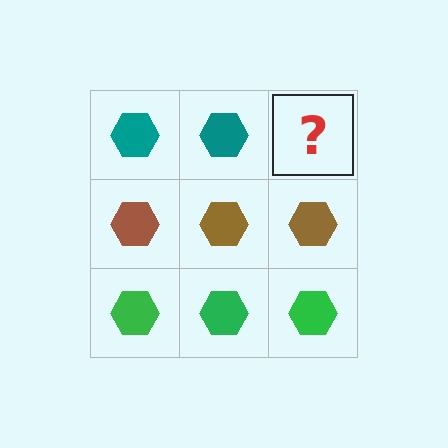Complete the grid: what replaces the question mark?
The question mark should be replaced with a teal hexagon.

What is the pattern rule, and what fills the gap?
The rule is that each row has a consistent color. The gap should be filled with a teal hexagon.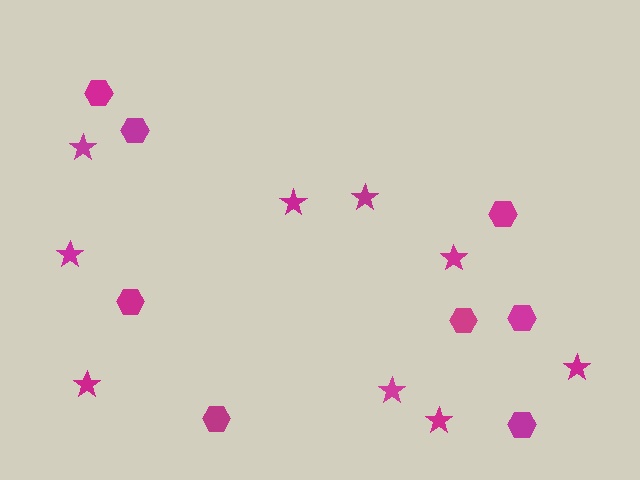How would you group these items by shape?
There are 2 groups: one group of stars (9) and one group of hexagons (8).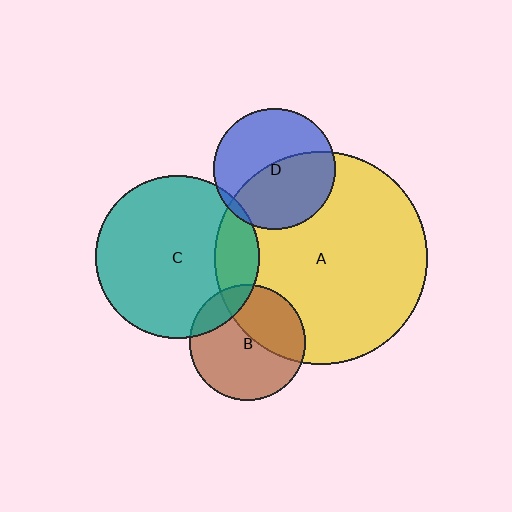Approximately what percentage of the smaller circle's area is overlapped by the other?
Approximately 50%.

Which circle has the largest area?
Circle A (yellow).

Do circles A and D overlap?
Yes.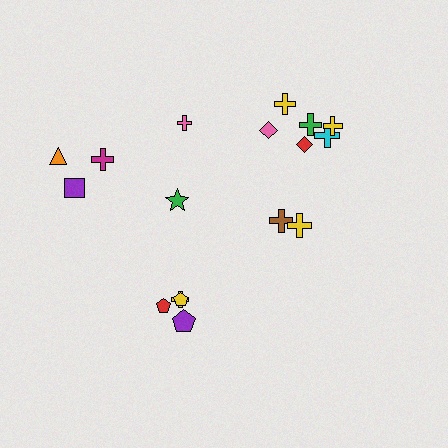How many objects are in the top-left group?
There are 5 objects.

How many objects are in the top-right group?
There are 8 objects.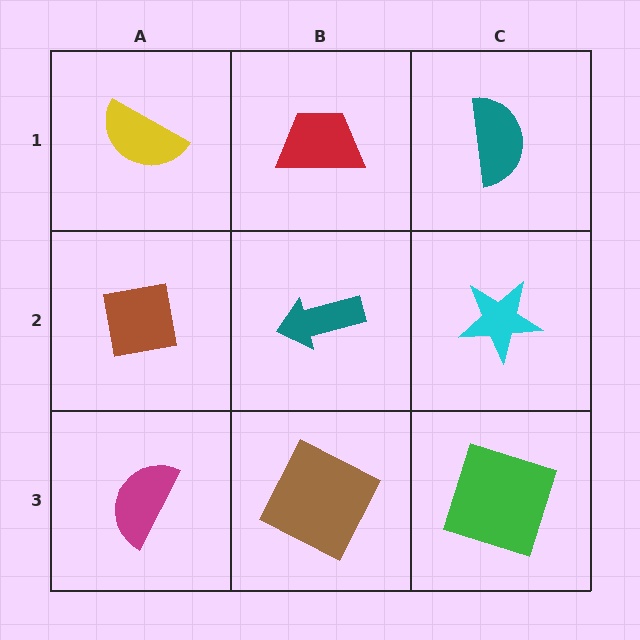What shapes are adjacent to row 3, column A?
A brown square (row 2, column A), a brown square (row 3, column B).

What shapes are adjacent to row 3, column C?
A cyan star (row 2, column C), a brown square (row 3, column B).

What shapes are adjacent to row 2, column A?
A yellow semicircle (row 1, column A), a magenta semicircle (row 3, column A), a teal arrow (row 2, column B).